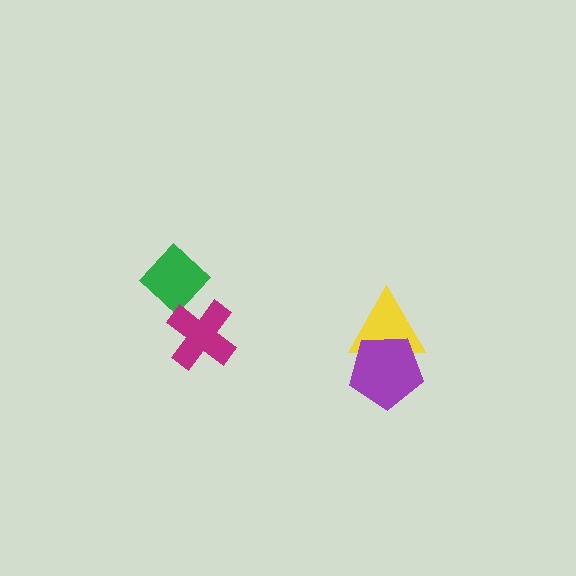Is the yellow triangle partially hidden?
Yes, it is partially covered by another shape.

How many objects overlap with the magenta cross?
0 objects overlap with the magenta cross.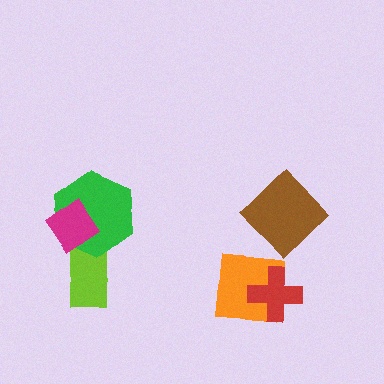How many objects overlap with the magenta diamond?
1 object overlaps with the magenta diamond.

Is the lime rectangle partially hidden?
Yes, it is partially covered by another shape.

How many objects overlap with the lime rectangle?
1 object overlaps with the lime rectangle.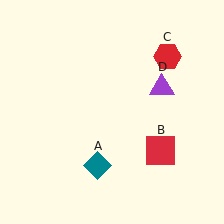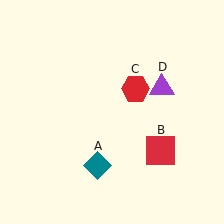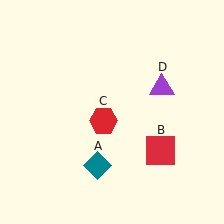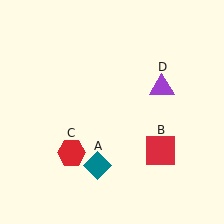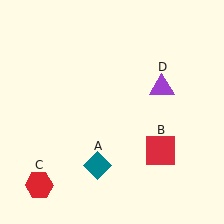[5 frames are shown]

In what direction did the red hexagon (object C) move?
The red hexagon (object C) moved down and to the left.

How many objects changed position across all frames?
1 object changed position: red hexagon (object C).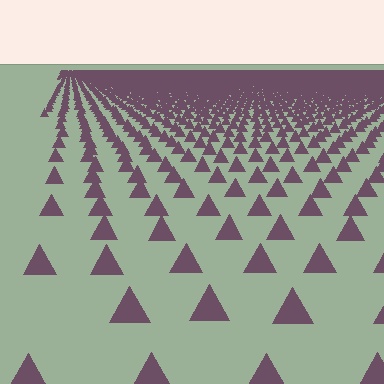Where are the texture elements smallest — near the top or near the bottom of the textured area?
Near the top.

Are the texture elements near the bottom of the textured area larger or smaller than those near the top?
Larger. Near the bottom, elements are closer to the viewer and appear at a bigger on-screen size.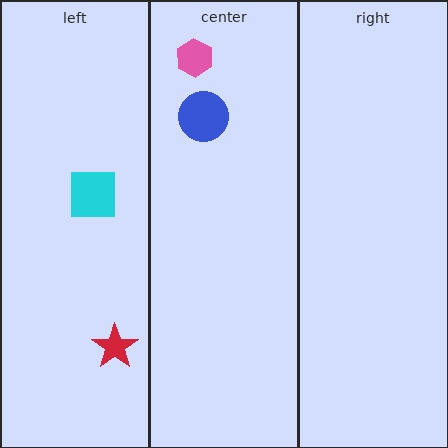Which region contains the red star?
The left region.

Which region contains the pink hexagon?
The center region.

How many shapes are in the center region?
2.